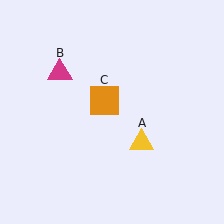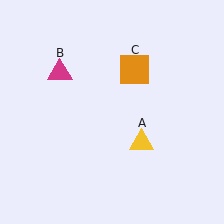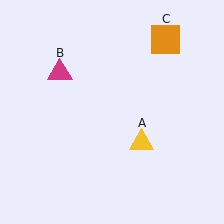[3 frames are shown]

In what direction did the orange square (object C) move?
The orange square (object C) moved up and to the right.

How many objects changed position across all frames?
1 object changed position: orange square (object C).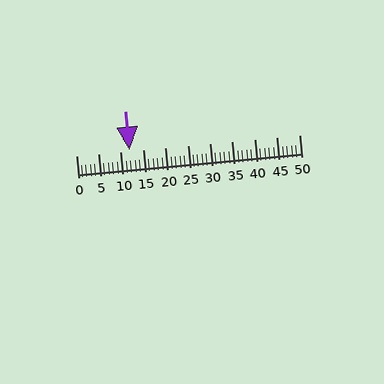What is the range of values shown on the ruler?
The ruler shows values from 0 to 50.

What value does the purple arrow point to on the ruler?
The purple arrow points to approximately 12.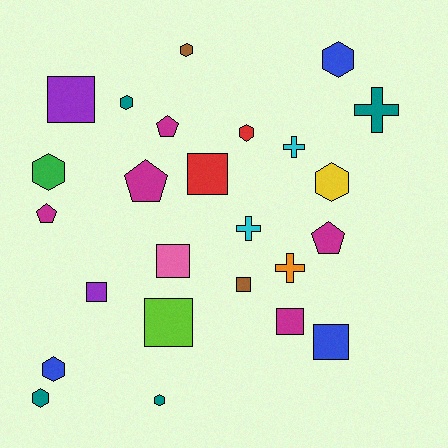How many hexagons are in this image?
There are 9 hexagons.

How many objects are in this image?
There are 25 objects.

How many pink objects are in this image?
There is 1 pink object.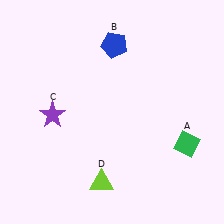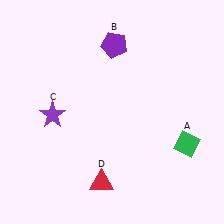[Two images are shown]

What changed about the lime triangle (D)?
In Image 1, D is lime. In Image 2, it changed to red.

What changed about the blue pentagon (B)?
In Image 1, B is blue. In Image 2, it changed to purple.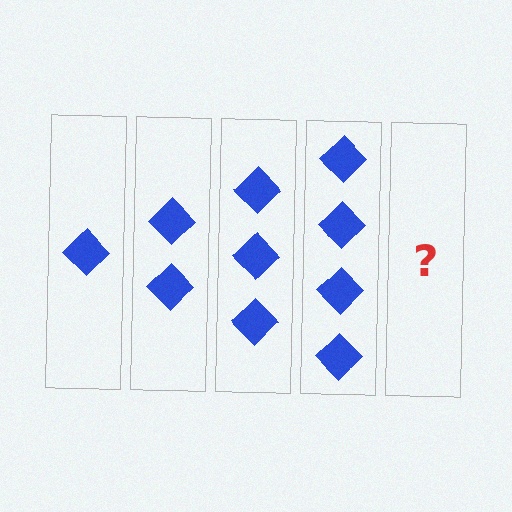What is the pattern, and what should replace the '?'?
The pattern is that each step adds one more diamond. The '?' should be 5 diamonds.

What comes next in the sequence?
The next element should be 5 diamonds.